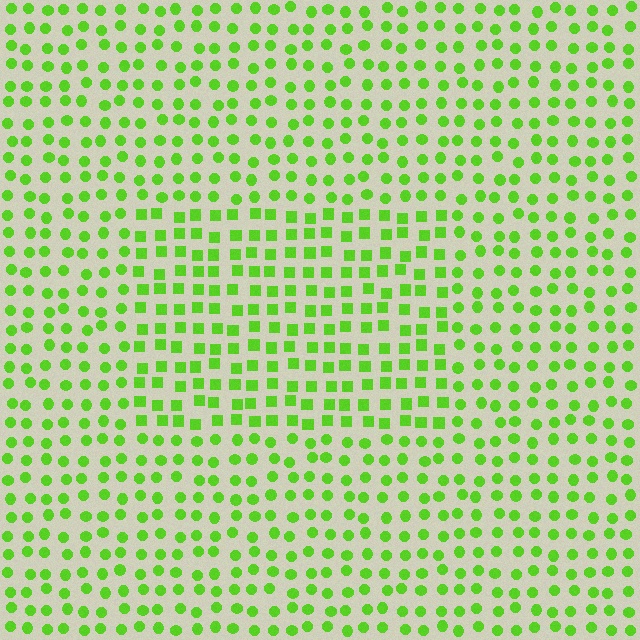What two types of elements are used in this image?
The image uses squares inside the rectangle region and circles outside it.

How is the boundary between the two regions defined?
The boundary is defined by a change in element shape: squares inside vs. circles outside. All elements share the same color and spacing.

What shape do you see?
I see a rectangle.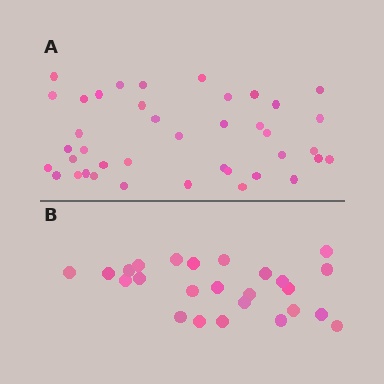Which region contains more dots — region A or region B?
Region A (the top region) has more dots.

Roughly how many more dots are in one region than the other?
Region A has approximately 15 more dots than region B.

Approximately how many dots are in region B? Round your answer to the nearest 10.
About 20 dots. (The exact count is 25, which rounds to 20.)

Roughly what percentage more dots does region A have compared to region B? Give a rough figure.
About 60% more.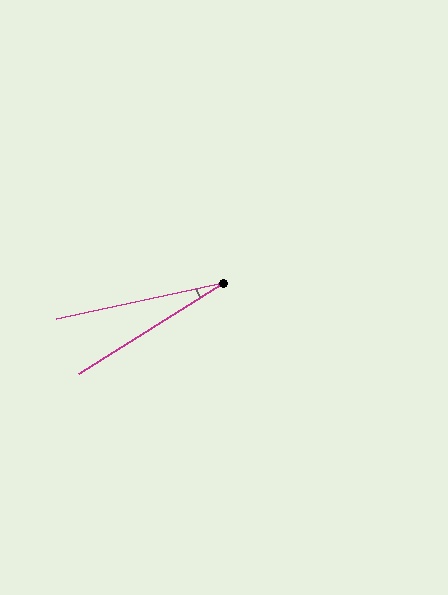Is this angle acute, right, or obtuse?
It is acute.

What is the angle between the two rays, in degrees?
Approximately 20 degrees.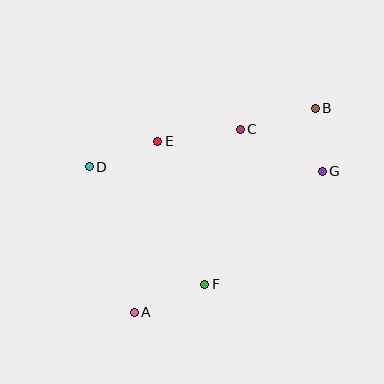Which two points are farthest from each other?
Points A and B are farthest from each other.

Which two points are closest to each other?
Points B and G are closest to each other.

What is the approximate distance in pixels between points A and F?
The distance between A and F is approximately 76 pixels.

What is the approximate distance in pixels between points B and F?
The distance between B and F is approximately 208 pixels.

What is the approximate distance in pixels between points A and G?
The distance between A and G is approximately 235 pixels.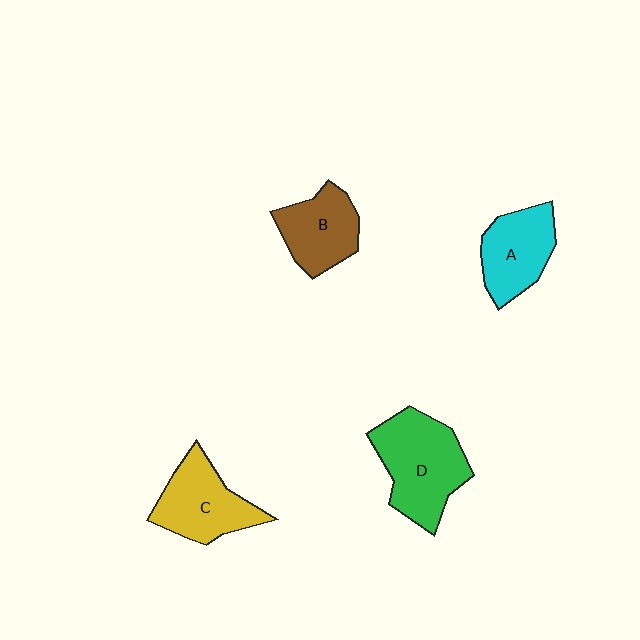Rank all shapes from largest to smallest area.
From largest to smallest: D (green), C (yellow), A (cyan), B (brown).